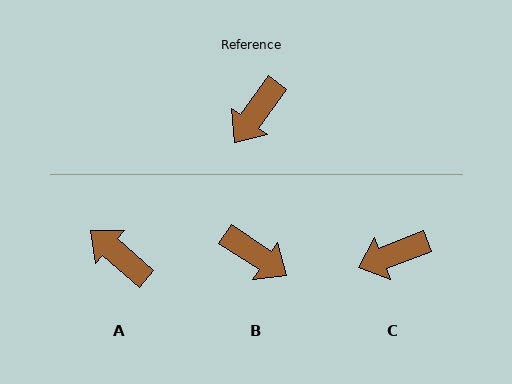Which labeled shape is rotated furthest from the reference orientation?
A, about 95 degrees away.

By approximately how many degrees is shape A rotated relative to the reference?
Approximately 95 degrees clockwise.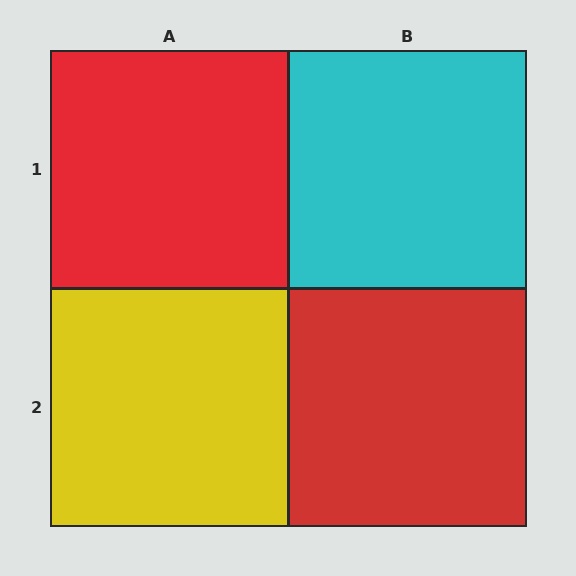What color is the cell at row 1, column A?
Red.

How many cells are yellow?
1 cell is yellow.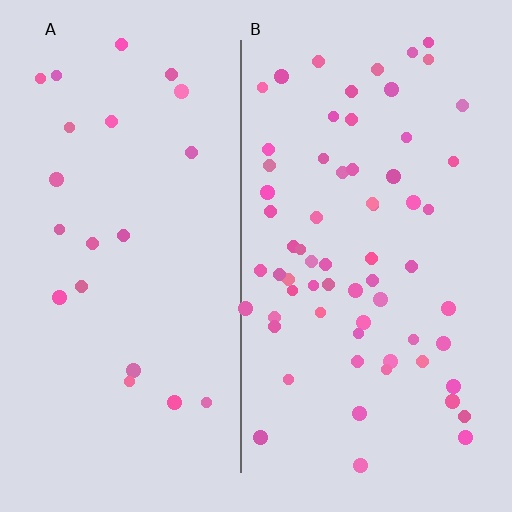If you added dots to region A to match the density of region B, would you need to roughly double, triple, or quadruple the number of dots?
Approximately triple.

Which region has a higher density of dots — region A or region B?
B (the right).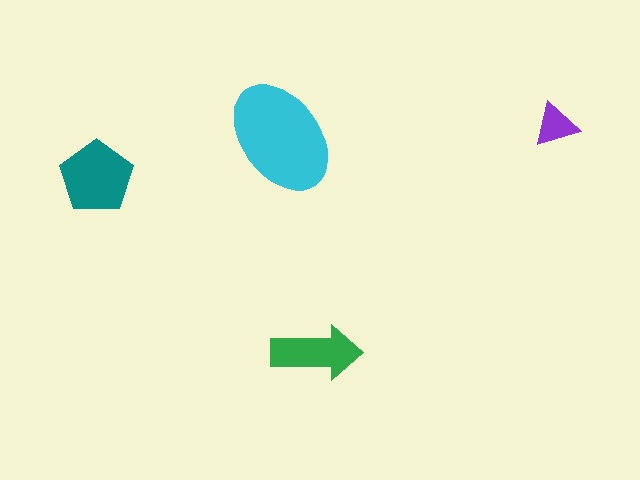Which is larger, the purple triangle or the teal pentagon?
The teal pentagon.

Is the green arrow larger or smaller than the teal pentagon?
Smaller.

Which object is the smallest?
The purple triangle.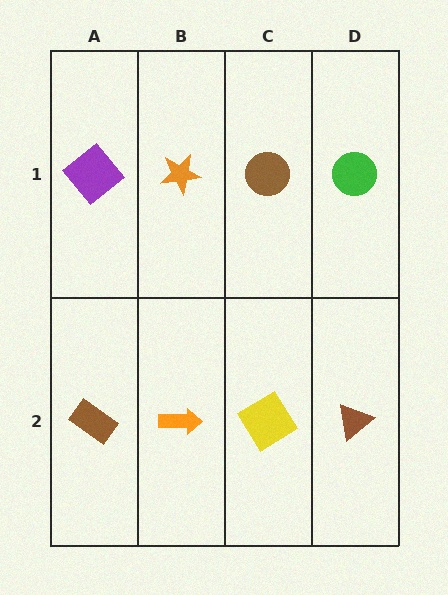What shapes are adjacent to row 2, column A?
A purple diamond (row 1, column A), an orange arrow (row 2, column B).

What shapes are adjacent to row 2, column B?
An orange star (row 1, column B), a brown rectangle (row 2, column A), a yellow diamond (row 2, column C).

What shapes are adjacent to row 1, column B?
An orange arrow (row 2, column B), a purple diamond (row 1, column A), a brown circle (row 1, column C).